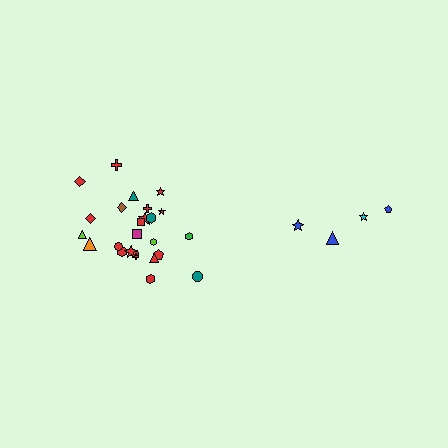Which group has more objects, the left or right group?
The left group.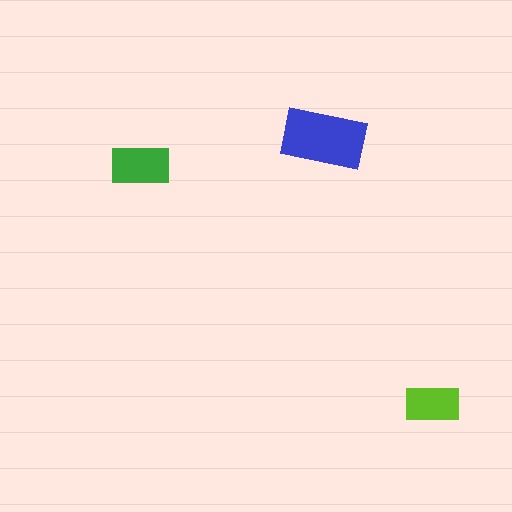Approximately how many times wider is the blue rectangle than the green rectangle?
About 1.5 times wider.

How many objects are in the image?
There are 3 objects in the image.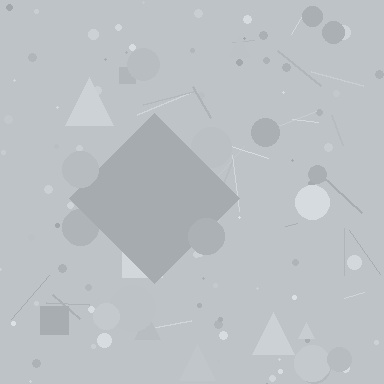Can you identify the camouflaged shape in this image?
The camouflaged shape is a diamond.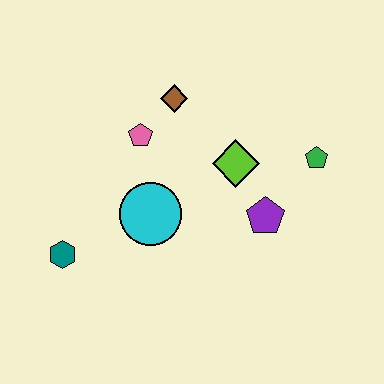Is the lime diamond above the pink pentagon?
No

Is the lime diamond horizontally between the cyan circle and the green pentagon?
Yes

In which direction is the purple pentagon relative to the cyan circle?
The purple pentagon is to the right of the cyan circle.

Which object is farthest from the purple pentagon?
The teal hexagon is farthest from the purple pentagon.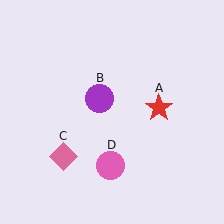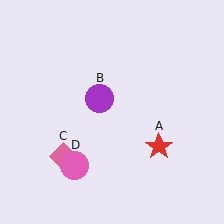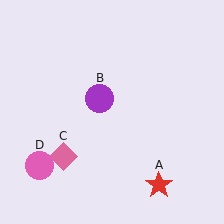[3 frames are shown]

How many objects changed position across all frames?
2 objects changed position: red star (object A), pink circle (object D).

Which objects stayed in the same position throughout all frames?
Purple circle (object B) and pink diamond (object C) remained stationary.